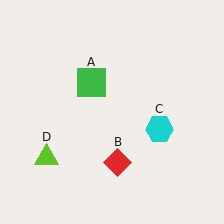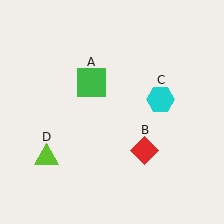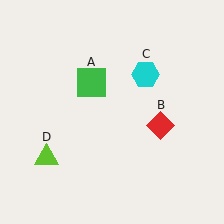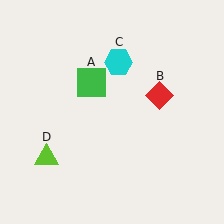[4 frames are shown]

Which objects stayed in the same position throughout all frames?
Green square (object A) and lime triangle (object D) remained stationary.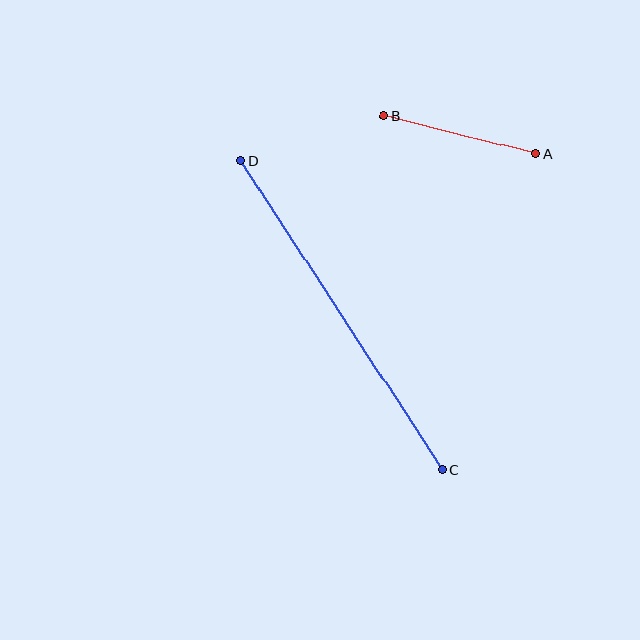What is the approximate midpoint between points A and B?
The midpoint is at approximately (460, 135) pixels.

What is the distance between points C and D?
The distance is approximately 370 pixels.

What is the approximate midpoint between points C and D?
The midpoint is at approximately (342, 315) pixels.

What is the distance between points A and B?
The distance is approximately 156 pixels.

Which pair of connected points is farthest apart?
Points C and D are farthest apart.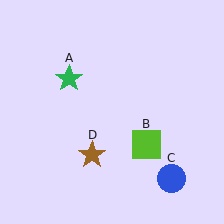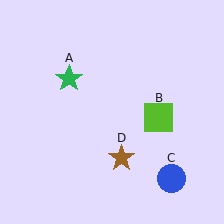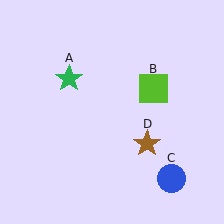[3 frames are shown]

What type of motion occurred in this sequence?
The lime square (object B), brown star (object D) rotated counterclockwise around the center of the scene.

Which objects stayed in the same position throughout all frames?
Green star (object A) and blue circle (object C) remained stationary.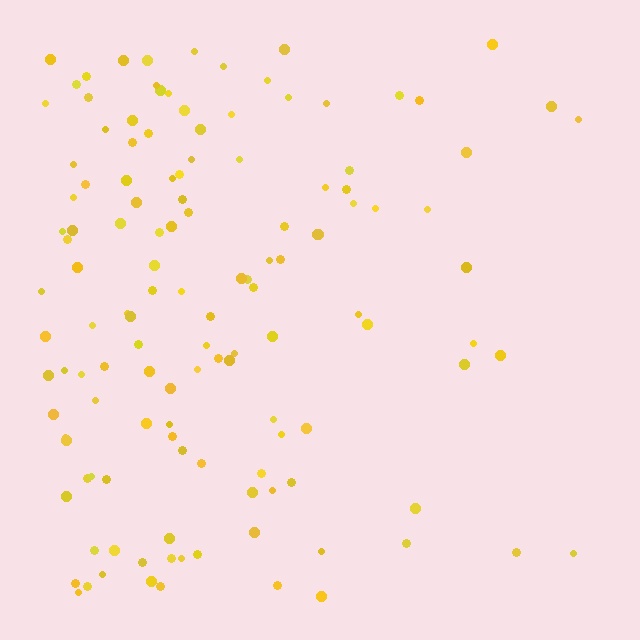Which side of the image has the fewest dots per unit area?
The right.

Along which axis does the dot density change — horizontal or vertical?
Horizontal.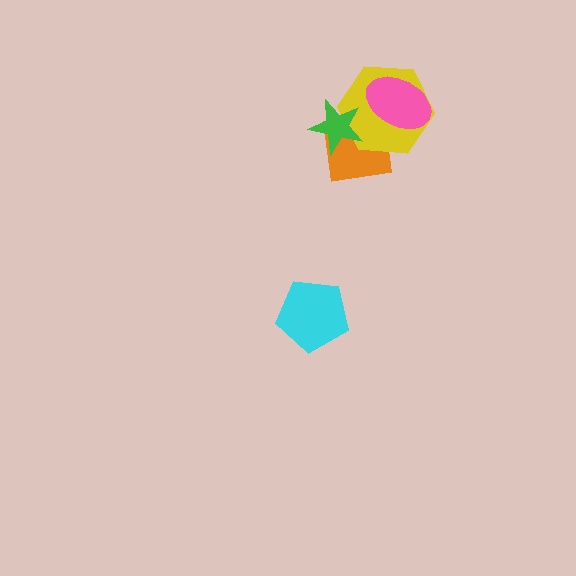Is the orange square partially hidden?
Yes, it is partially covered by another shape.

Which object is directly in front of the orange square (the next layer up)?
The yellow hexagon is directly in front of the orange square.